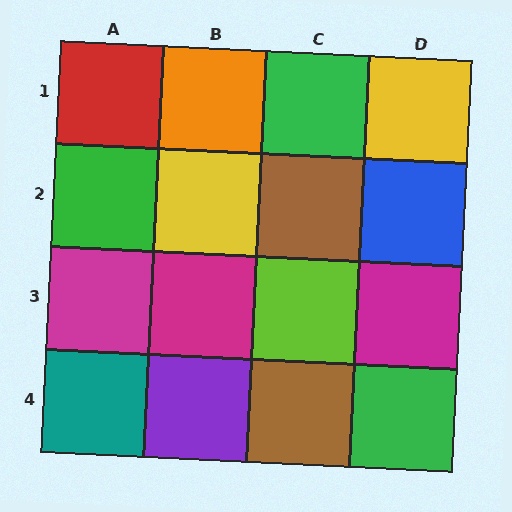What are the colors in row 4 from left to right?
Teal, purple, brown, green.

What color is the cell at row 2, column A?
Green.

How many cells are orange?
1 cell is orange.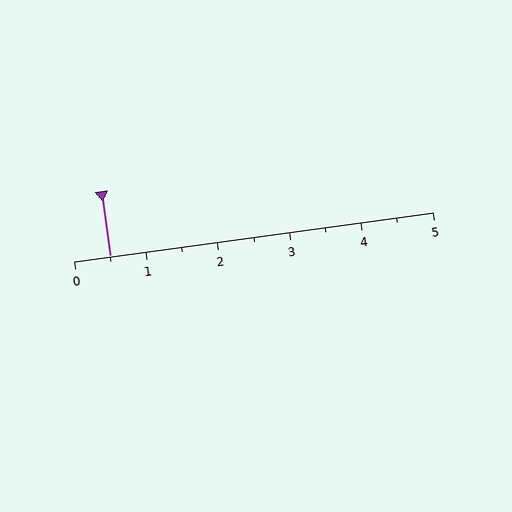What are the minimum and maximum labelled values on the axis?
The axis runs from 0 to 5.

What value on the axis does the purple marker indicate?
The marker indicates approximately 0.5.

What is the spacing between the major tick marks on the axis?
The major ticks are spaced 1 apart.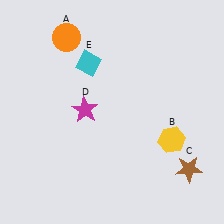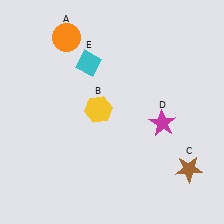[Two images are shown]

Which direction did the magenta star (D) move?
The magenta star (D) moved right.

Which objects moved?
The objects that moved are: the yellow hexagon (B), the magenta star (D).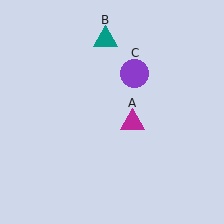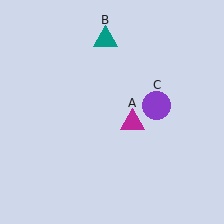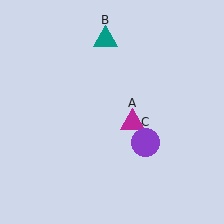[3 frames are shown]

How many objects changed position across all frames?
1 object changed position: purple circle (object C).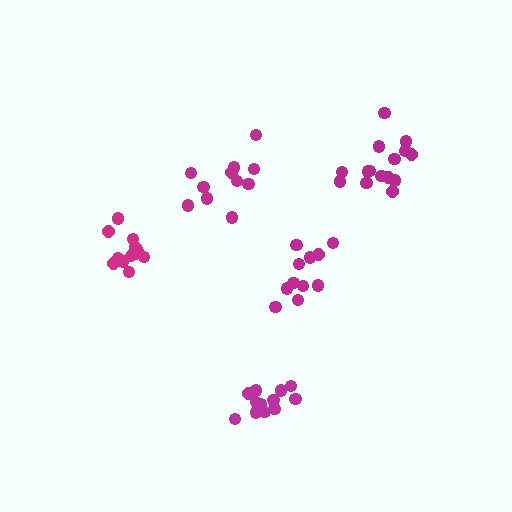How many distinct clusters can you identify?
There are 5 distinct clusters.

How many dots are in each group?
Group 1: 11 dots, Group 2: 15 dots, Group 3: 11 dots, Group 4: 14 dots, Group 5: 12 dots (63 total).